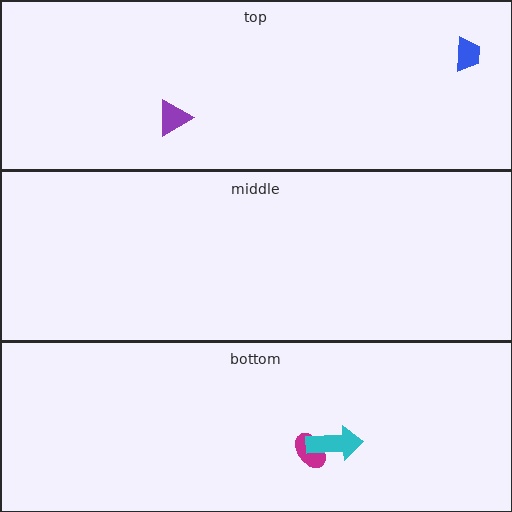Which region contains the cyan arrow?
The bottom region.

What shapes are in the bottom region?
The magenta ellipse, the cyan arrow.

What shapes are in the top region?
The purple triangle, the blue trapezoid.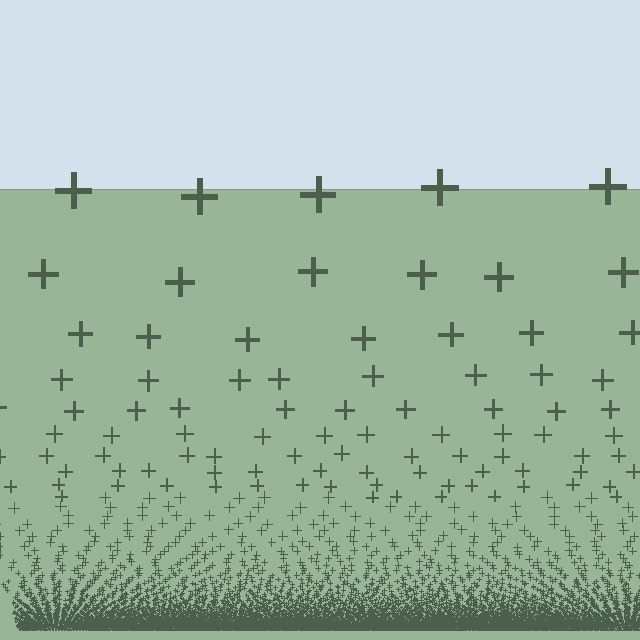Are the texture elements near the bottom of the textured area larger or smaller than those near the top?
Smaller. The gradient is inverted — elements near the bottom are smaller and denser.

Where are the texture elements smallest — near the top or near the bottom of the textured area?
Near the bottom.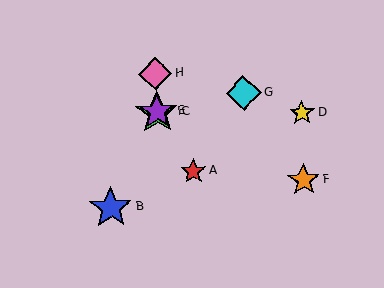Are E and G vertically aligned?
No, E is at x≈157 and G is at x≈244.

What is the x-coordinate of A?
Object A is at x≈193.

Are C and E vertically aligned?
Yes, both are at x≈157.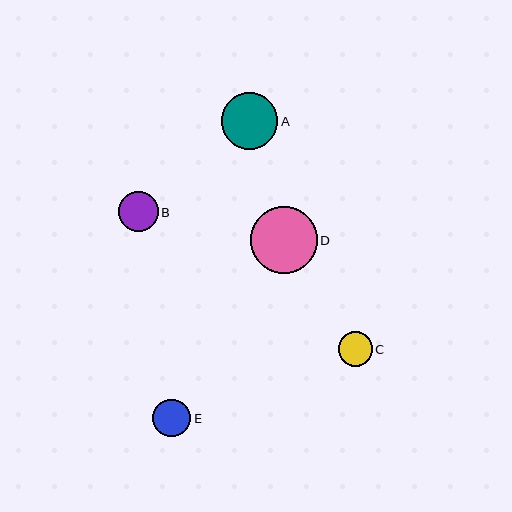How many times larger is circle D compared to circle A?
Circle D is approximately 1.2 times the size of circle A.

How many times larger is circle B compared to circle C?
Circle B is approximately 1.1 times the size of circle C.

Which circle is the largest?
Circle D is the largest with a size of approximately 66 pixels.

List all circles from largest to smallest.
From largest to smallest: D, A, B, E, C.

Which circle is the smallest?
Circle C is the smallest with a size of approximately 34 pixels.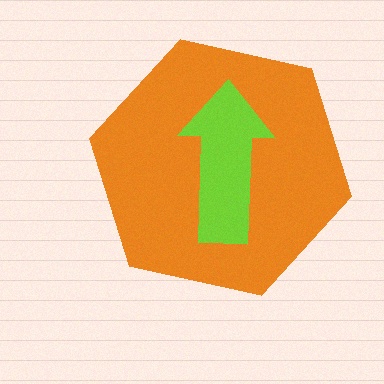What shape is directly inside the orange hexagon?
The lime arrow.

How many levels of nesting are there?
2.